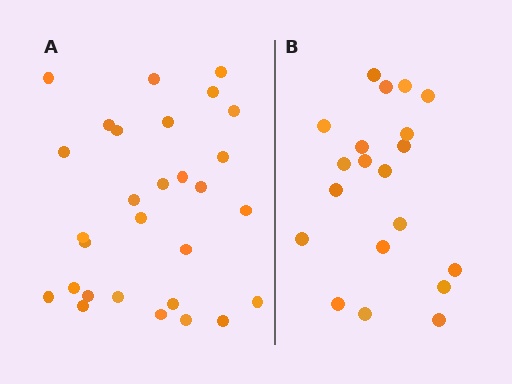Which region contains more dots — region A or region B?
Region A (the left region) has more dots.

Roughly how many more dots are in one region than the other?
Region A has roughly 8 or so more dots than region B.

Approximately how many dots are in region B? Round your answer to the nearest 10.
About 20 dots.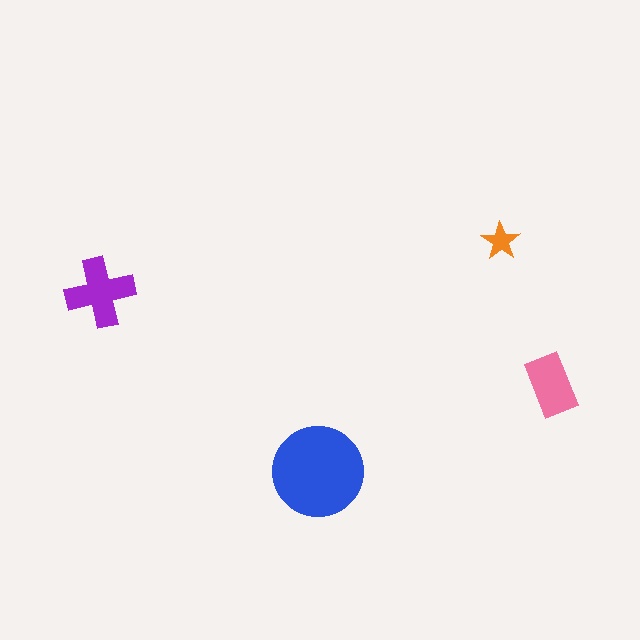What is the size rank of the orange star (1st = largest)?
4th.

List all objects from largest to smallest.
The blue circle, the purple cross, the pink rectangle, the orange star.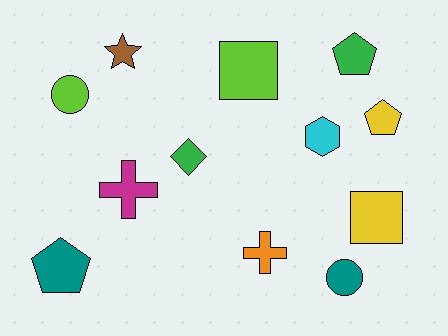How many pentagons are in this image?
There are 3 pentagons.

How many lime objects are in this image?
There are 2 lime objects.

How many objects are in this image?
There are 12 objects.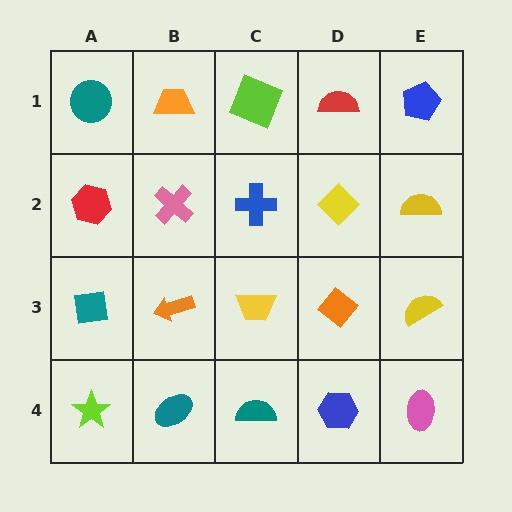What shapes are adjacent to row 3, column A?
A red hexagon (row 2, column A), a lime star (row 4, column A), an orange arrow (row 3, column B).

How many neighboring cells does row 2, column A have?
3.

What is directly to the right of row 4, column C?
A blue hexagon.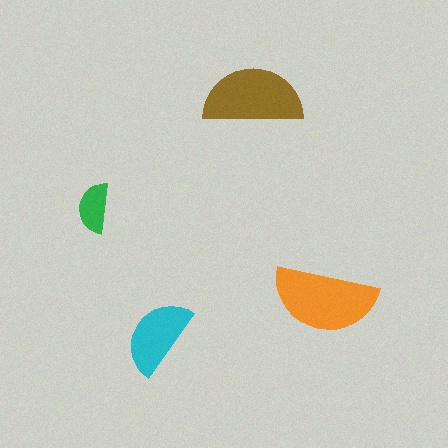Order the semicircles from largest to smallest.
the orange one, the brown one, the cyan one, the green one.